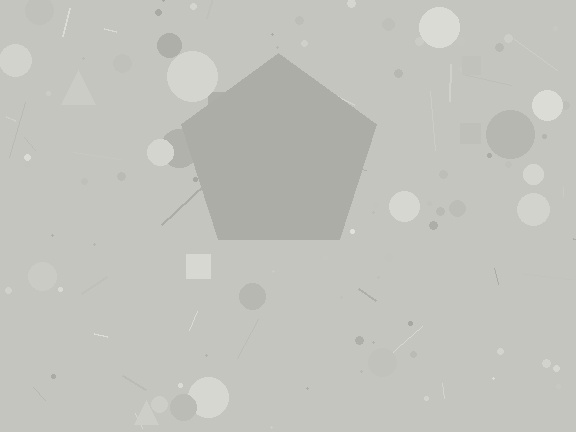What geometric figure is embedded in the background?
A pentagon is embedded in the background.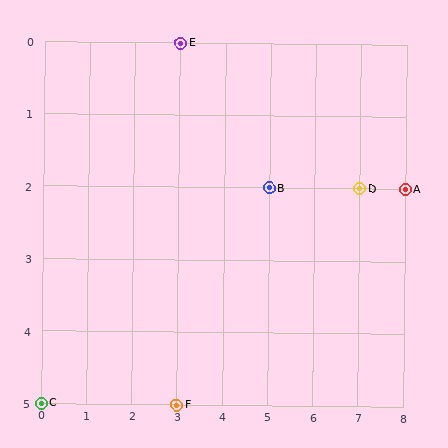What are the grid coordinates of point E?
Point E is at grid coordinates (3, 0).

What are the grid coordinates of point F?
Point F is at grid coordinates (3, 5).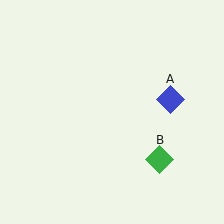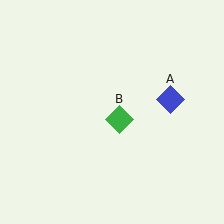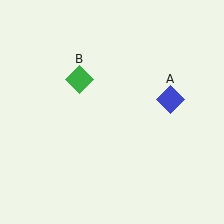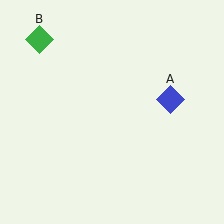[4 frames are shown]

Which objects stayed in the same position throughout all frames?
Blue diamond (object A) remained stationary.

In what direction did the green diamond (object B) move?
The green diamond (object B) moved up and to the left.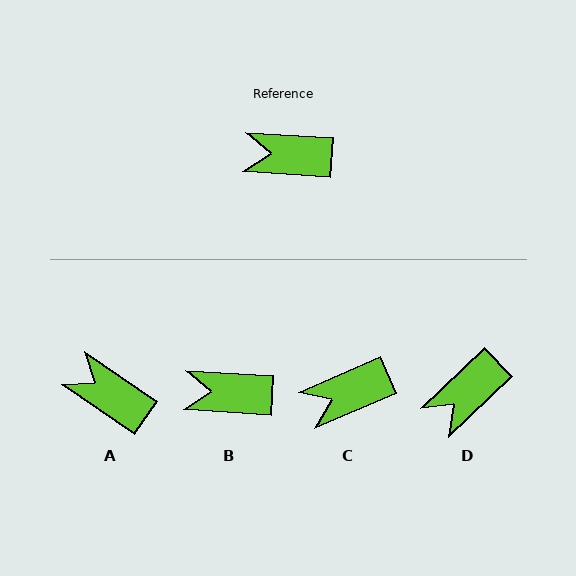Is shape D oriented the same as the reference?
No, it is off by about 47 degrees.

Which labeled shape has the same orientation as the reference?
B.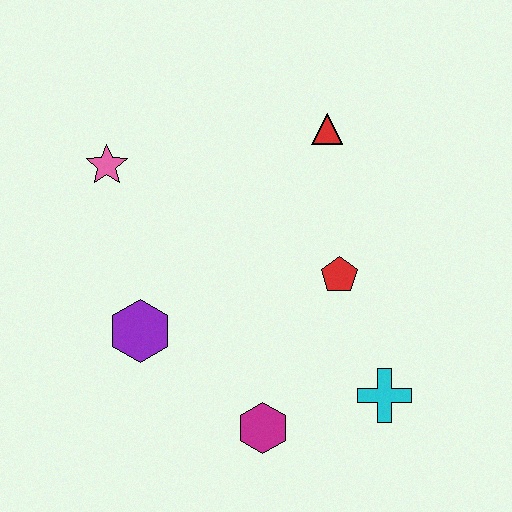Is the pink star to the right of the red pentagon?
No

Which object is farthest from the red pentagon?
The pink star is farthest from the red pentagon.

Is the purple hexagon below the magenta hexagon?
No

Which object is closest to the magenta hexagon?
The cyan cross is closest to the magenta hexagon.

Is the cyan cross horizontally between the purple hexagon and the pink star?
No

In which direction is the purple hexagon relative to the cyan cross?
The purple hexagon is to the left of the cyan cross.